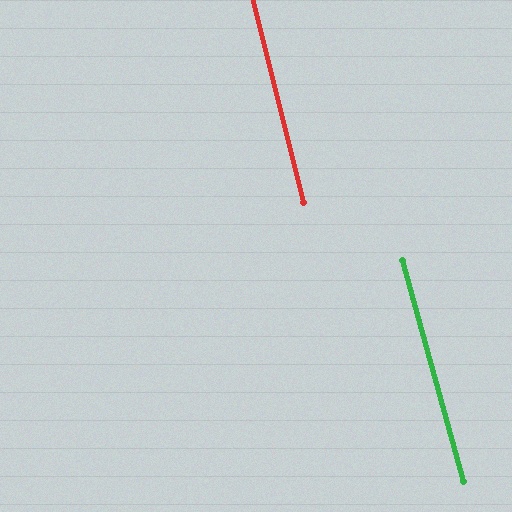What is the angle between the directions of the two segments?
Approximately 1 degree.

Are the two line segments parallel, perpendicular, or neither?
Parallel — their directions differ by only 1.4°.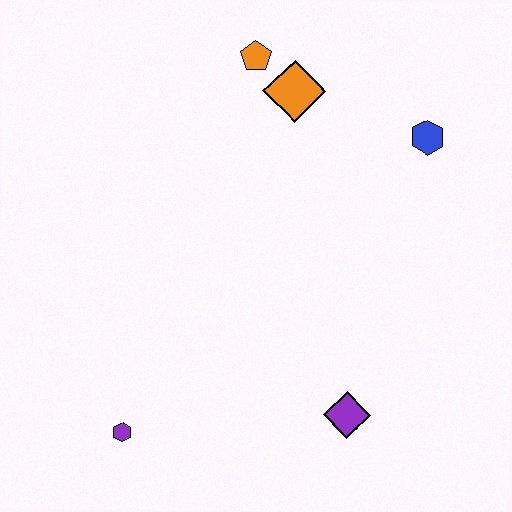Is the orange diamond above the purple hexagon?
Yes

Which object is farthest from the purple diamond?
The orange pentagon is farthest from the purple diamond.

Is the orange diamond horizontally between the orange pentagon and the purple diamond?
Yes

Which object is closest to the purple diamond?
The purple hexagon is closest to the purple diamond.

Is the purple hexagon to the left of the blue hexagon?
Yes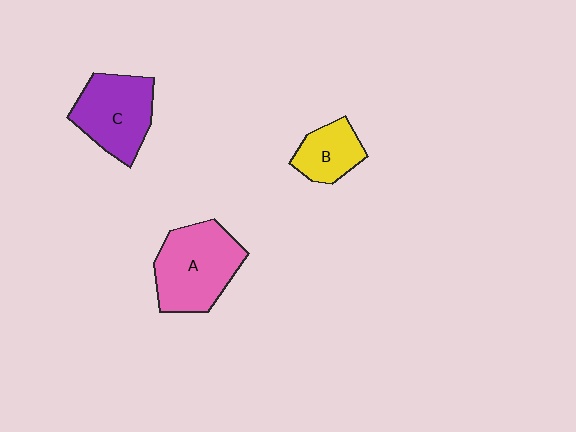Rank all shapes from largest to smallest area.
From largest to smallest: A (pink), C (purple), B (yellow).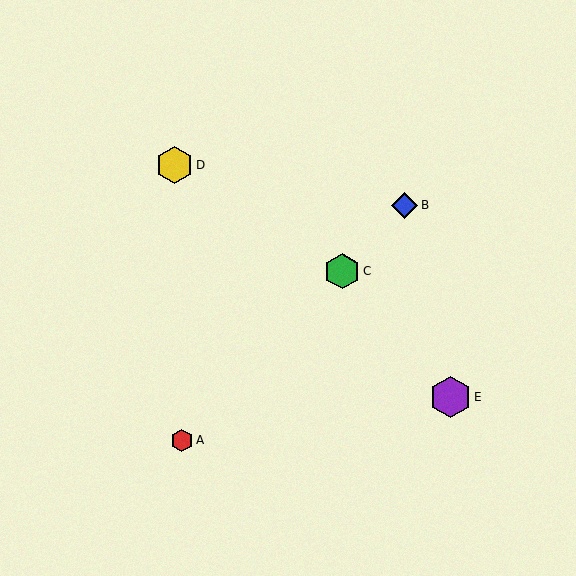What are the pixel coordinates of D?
Object D is at (175, 165).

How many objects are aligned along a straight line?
3 objects (A, B, C) are aligned along a straight line.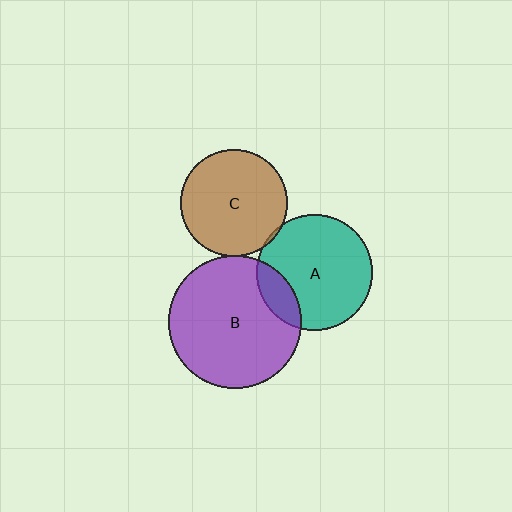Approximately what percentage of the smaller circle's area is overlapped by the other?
Approximately 5%.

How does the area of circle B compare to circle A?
Approximately 1.3 times.